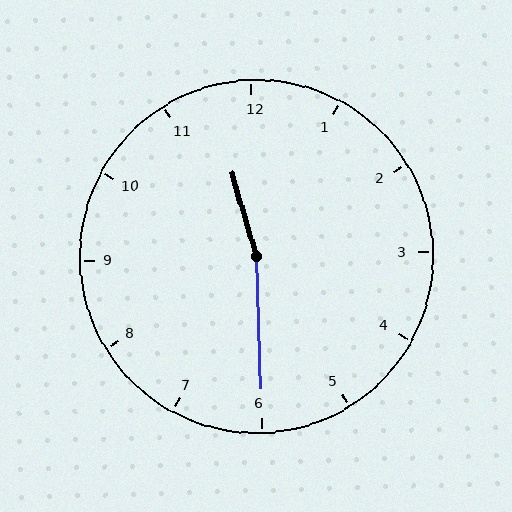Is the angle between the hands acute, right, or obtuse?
It is obtuse.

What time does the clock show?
11:30.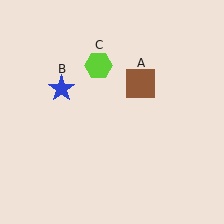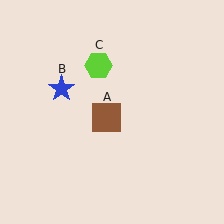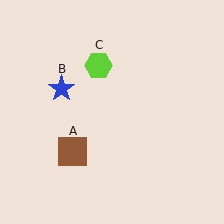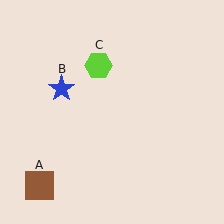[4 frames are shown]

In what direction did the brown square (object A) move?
The brown square (object A) moved down and to the left.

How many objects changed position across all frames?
1 object changed position: brown square (object A).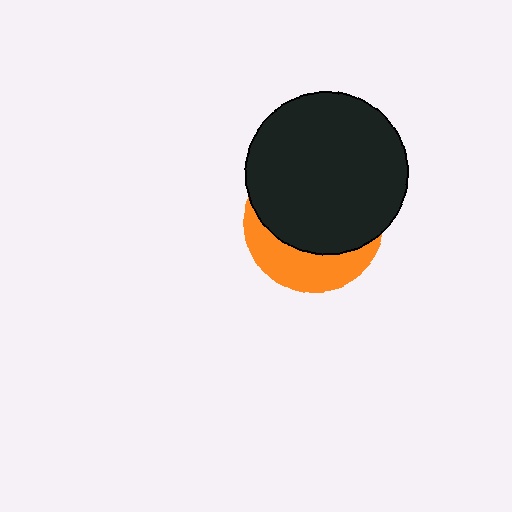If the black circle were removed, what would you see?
You would see the complete orange circle.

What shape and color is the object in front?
The object in front is a black circle.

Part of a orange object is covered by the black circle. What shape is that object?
It is a circle.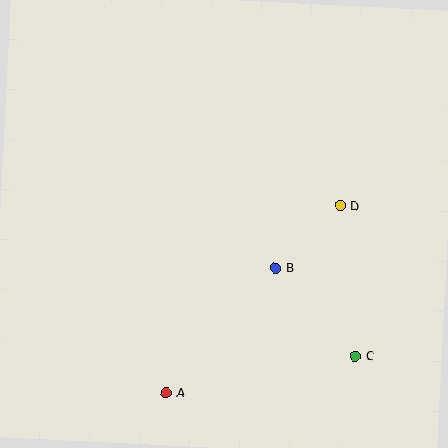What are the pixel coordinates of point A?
Point A is at (167, 393).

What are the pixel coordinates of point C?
Point C is at (355, 356).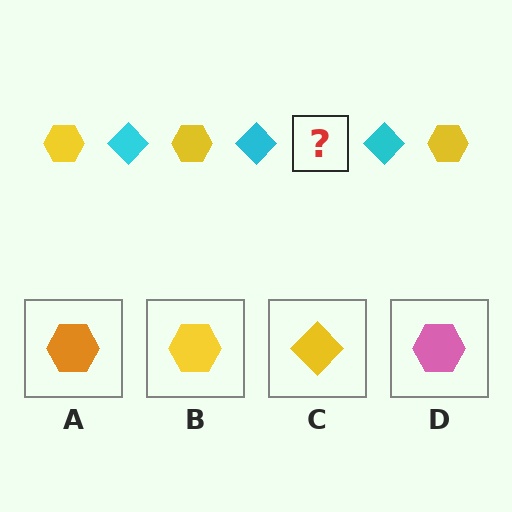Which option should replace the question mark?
Option B.